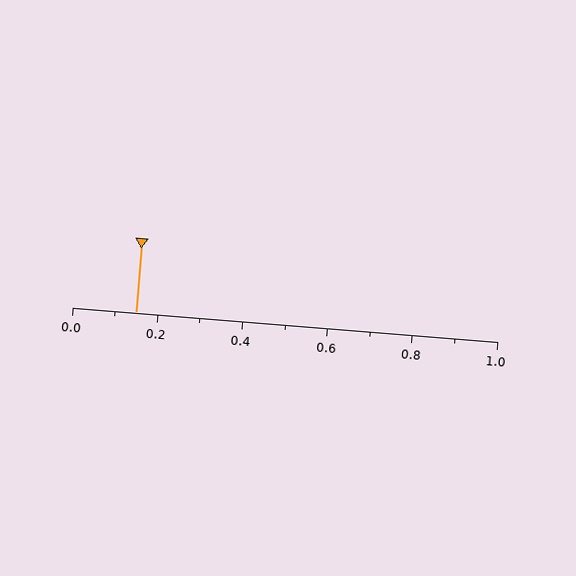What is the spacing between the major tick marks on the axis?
The major ticks are spaced 0.2 apart.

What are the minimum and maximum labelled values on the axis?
The axis runs from 0.0 to 1.0.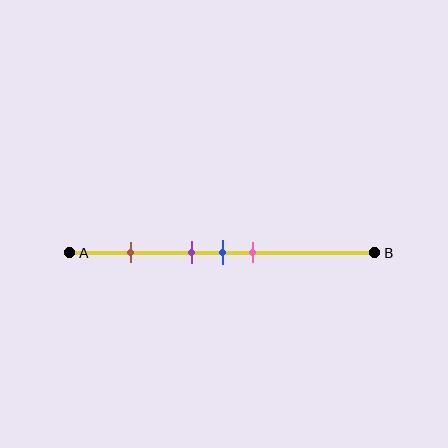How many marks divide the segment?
There are 4 marks dividing the segment.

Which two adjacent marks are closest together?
The purple and blue marks are the closest adjacent pair.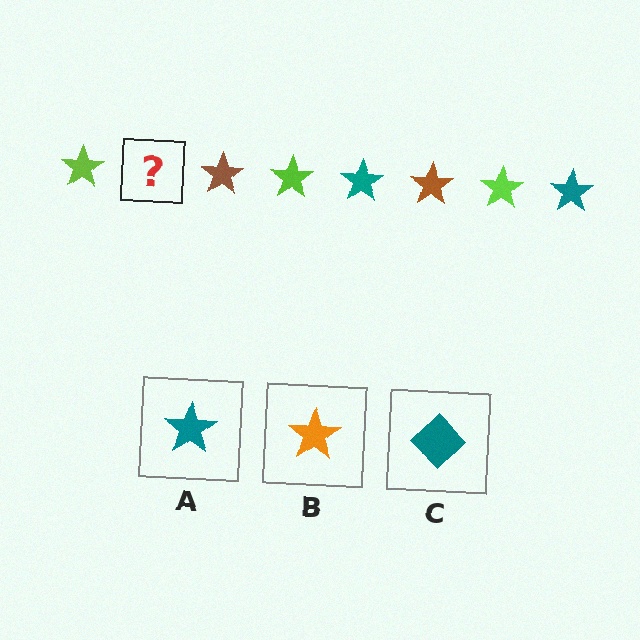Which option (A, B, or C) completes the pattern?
A.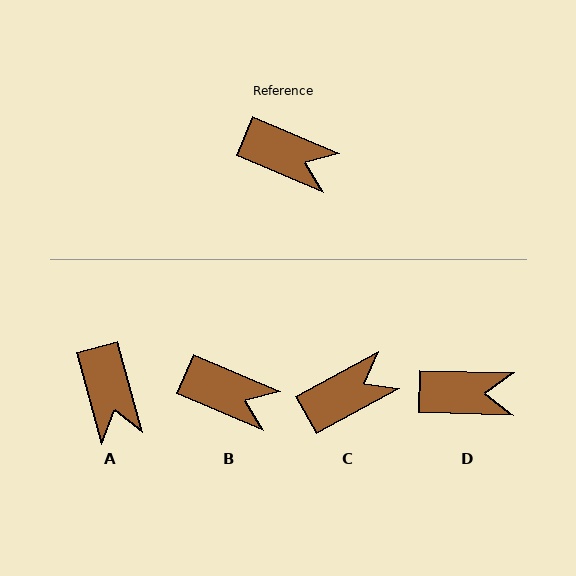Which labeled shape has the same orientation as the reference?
B.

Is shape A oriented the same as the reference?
No, it is off by about 51 degrees.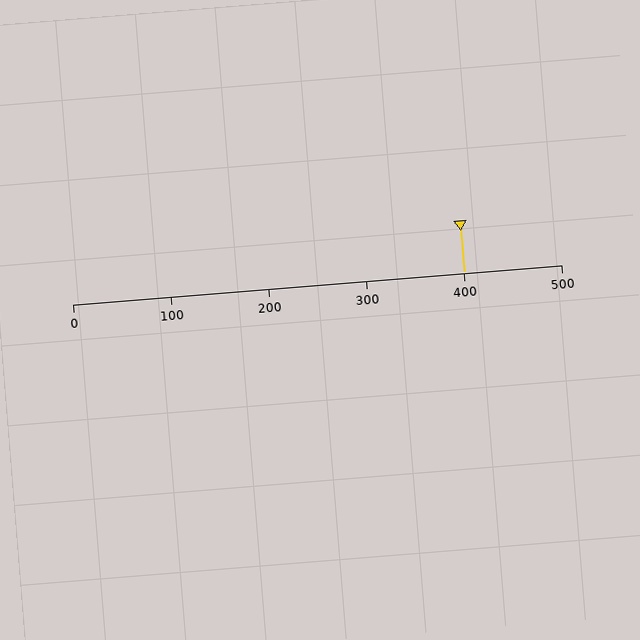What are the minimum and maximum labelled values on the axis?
The axis runs from 0 to 500.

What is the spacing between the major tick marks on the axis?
The major ticks are spaced 100 apart.